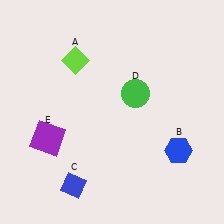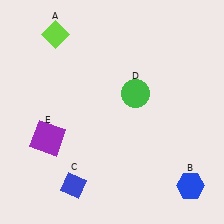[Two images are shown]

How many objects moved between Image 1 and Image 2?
2 objects moved between the two images.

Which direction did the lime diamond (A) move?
The lime diamond (A) moved up.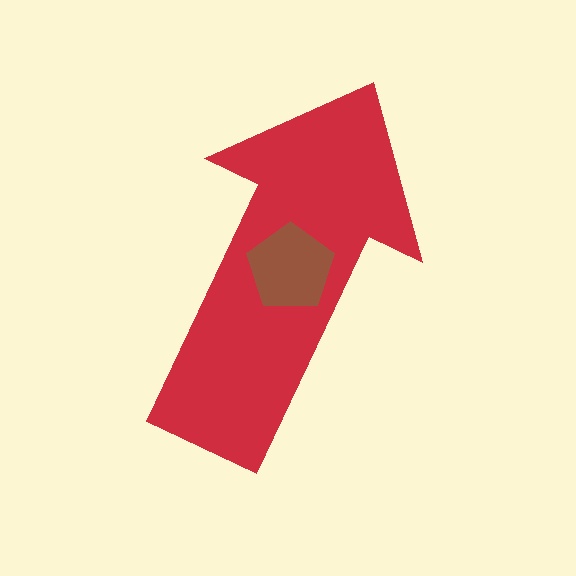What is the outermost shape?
The red arrow.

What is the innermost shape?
The brown pentagon.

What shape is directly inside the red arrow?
The brown pentagon.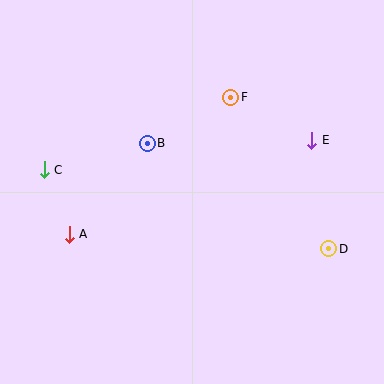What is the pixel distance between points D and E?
The distance between D and E is 110 pixels.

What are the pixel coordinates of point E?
Point E is at (312, 140).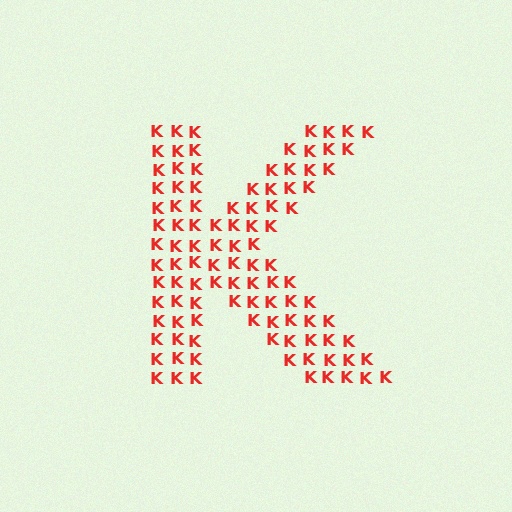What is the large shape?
The large shape is the letter K.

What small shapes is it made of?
It is made of small letter K's.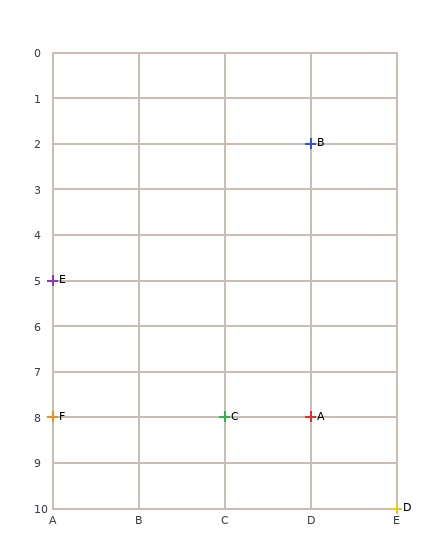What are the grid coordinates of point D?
Point D is at grid coordinates (E, 10).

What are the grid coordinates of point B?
Point B is at grid coordinates (D, 2).